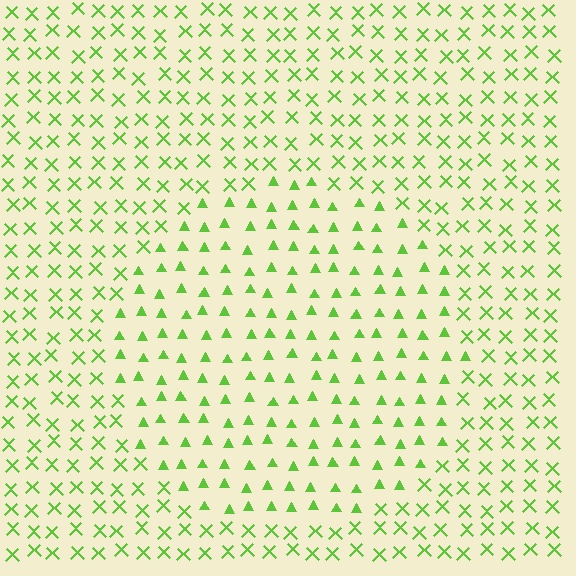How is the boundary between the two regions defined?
The boundary is defined by a change in element shape: triangles inside vs. X marks outside. All elements share the same color and spacing.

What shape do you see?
I see a circle.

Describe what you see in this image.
The image is filled with small lime elements arranged in a uniform grid. A circle-shaped region contains triangles, while the surrounding area contains X marks. The boundary is defined purely by the change in element shape.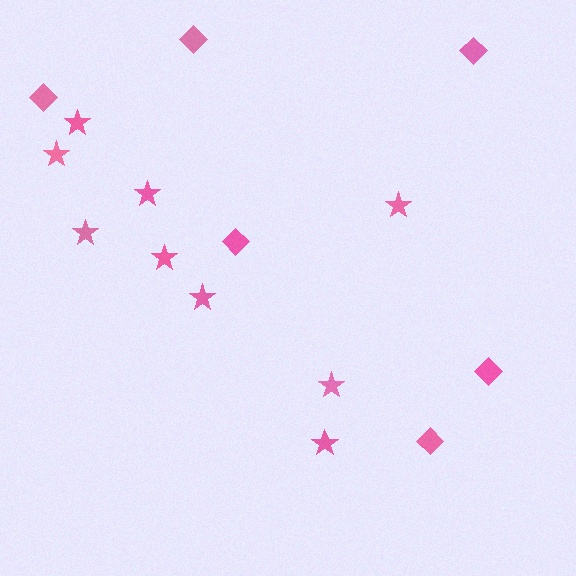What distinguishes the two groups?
There are 2 groups: one group of stars (9) and one group of diamonds (6).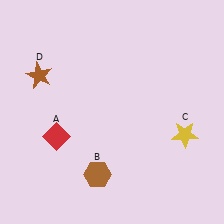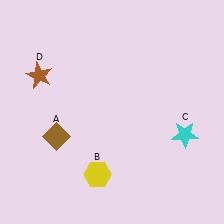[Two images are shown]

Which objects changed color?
A changed from red to brown. B changed from brown to yellow. C changed from yellow to cyan.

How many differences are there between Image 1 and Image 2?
There are 3 differences between the two images.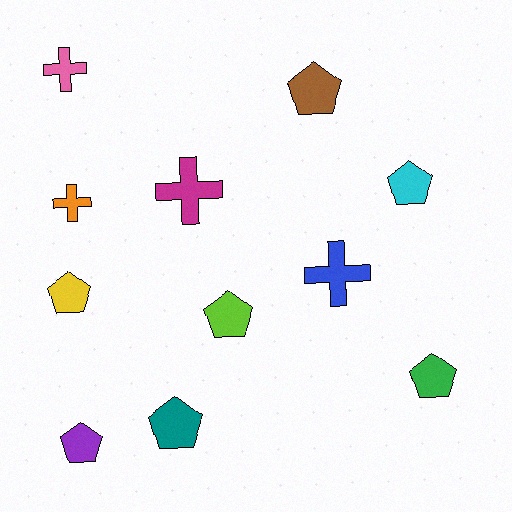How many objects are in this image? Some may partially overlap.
There are 11 objects.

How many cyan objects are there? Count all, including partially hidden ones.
There is 1 cyan object.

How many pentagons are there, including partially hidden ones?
There are 7 pentagons.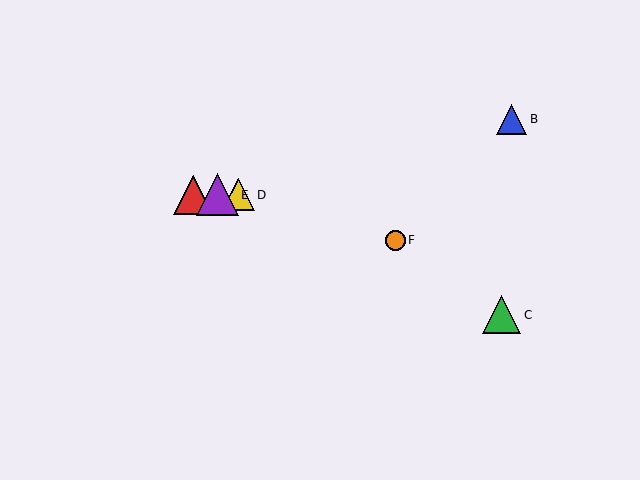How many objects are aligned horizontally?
3 objects (A, D, E) are aligned horizontally.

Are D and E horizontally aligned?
Yes, both are at y≈195.